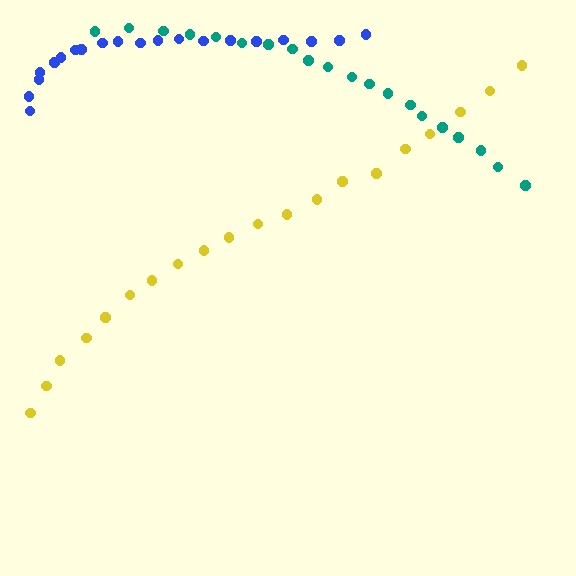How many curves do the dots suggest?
There are 3 distinct paths.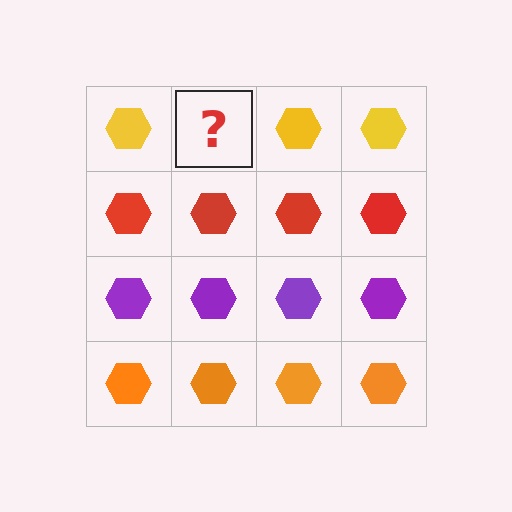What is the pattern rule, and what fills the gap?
The rule is that each row has a consistent color. The gap should be filled with a yellow hexagon.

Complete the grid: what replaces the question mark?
The question mark should be replaced with a yellow hexagon.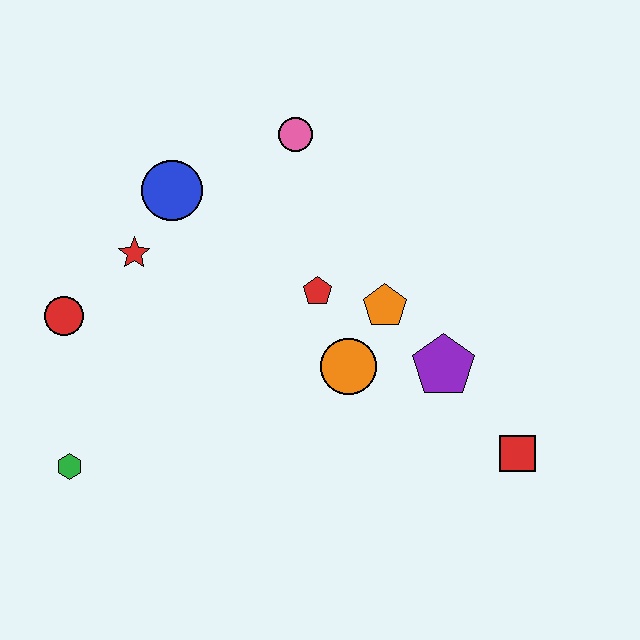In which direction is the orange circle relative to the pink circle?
The orange circle is below the pink circle.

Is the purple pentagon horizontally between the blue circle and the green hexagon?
No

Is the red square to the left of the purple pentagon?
No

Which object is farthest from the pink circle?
The green hexagon is farthest from the pink circle.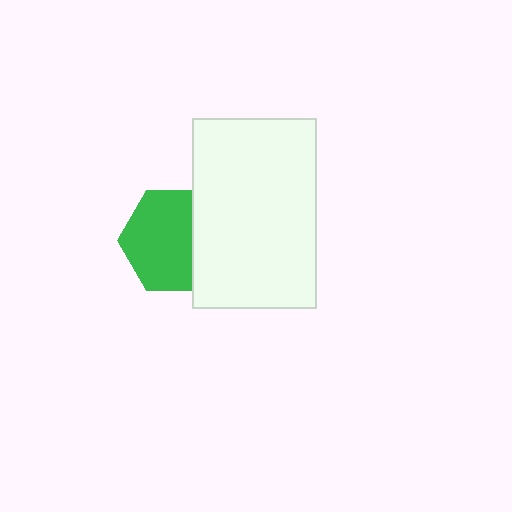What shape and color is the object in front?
The object in front is a white rectangle.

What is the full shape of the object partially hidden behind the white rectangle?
The partially hidden object is a green hexagon.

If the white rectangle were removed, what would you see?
You would see the complete green hexagon.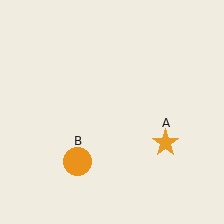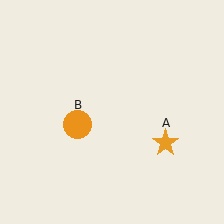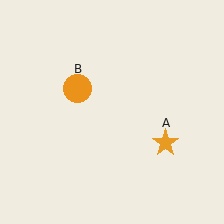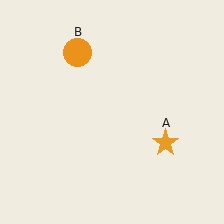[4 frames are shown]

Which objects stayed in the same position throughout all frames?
Orange star (object A) remained stationary.